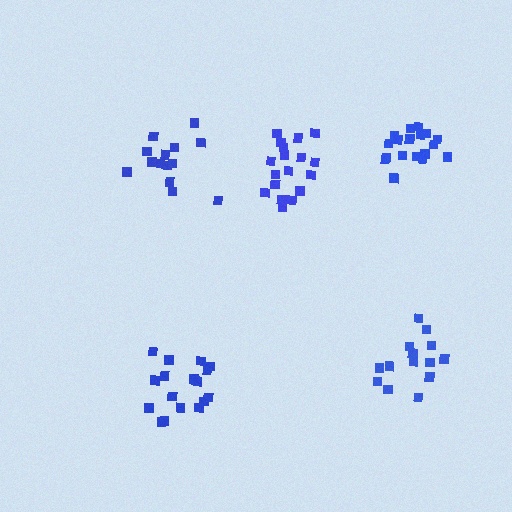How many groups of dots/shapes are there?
There are 5 groups.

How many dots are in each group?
Group 1: 14 dots, Group 2: 19 dots, Group 3: 14 dots, Group 4: 19 dots, Group 5: 18 dots (84 total).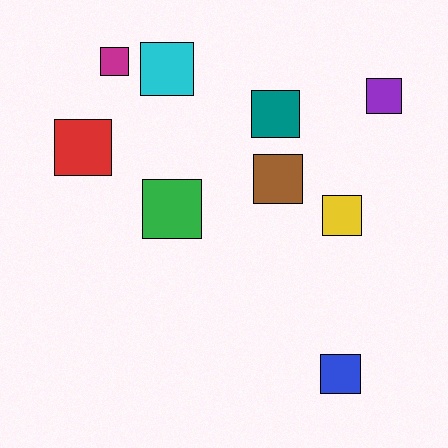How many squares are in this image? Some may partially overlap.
There are 9 squares.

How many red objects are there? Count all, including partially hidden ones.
There is 1 red object.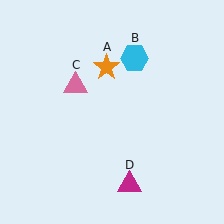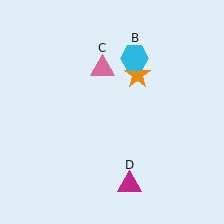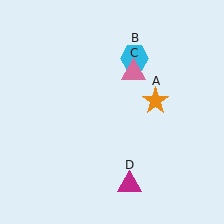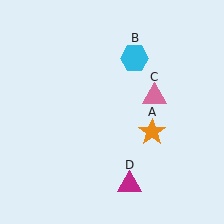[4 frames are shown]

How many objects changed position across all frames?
2 objects changed position: orange star (object A), pink triangle (object C).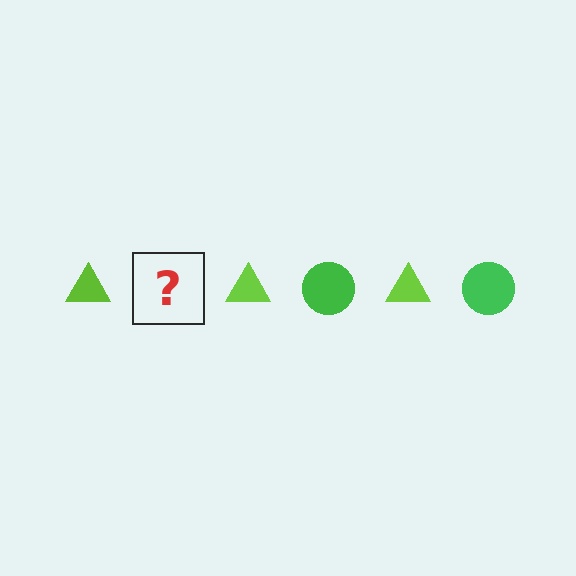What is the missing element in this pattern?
The missing element is a green circle.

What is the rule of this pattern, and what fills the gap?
The rule is that the pattern alternates between lime triangle and green circle. The gap should be filled with a green circle.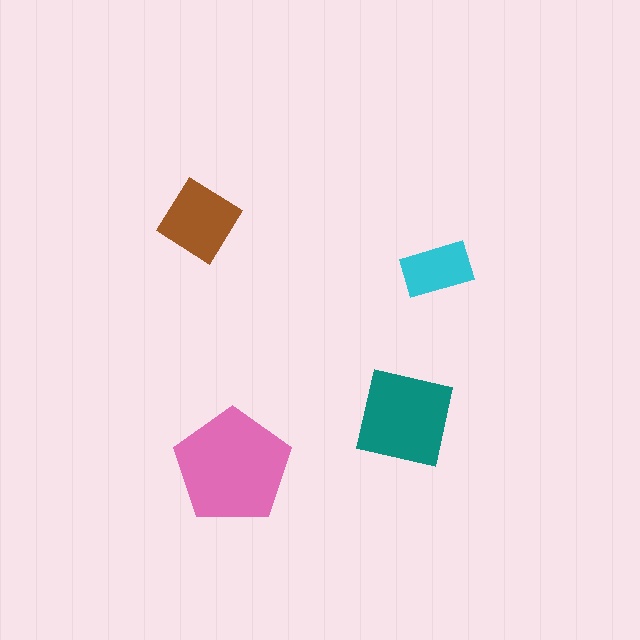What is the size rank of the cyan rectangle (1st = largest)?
4th.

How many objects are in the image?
There are 4 objects in the image.